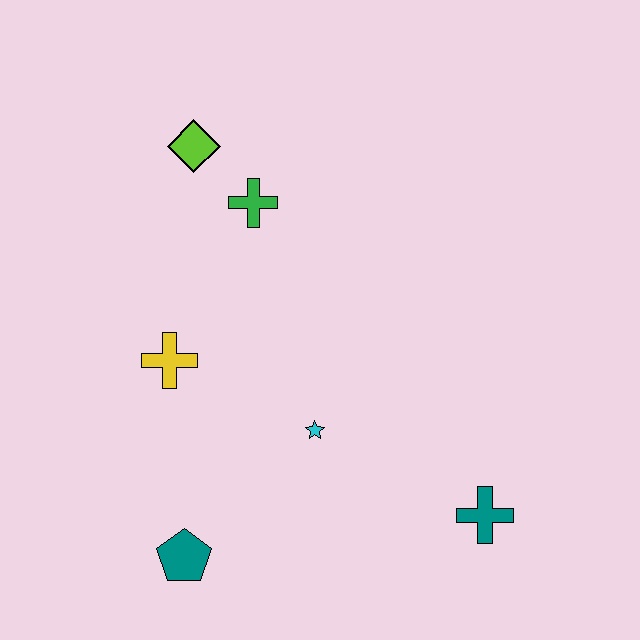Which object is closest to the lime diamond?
The green cross is closest to the lime diamond.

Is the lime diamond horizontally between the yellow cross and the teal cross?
Yes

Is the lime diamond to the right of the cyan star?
No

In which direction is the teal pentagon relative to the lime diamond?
The teal pentagon is below the lime diamond.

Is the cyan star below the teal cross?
No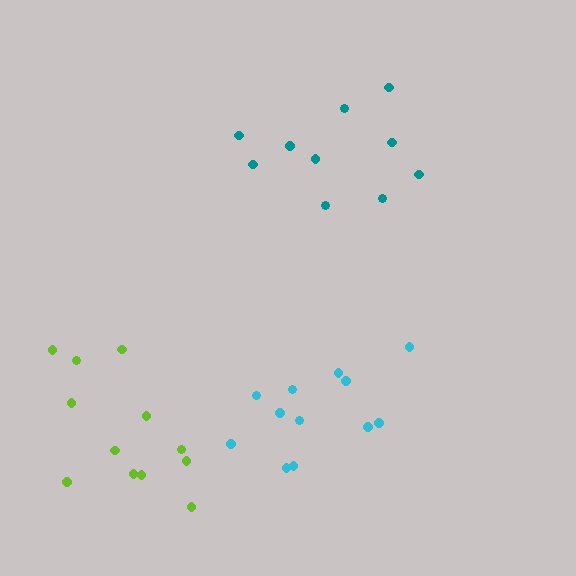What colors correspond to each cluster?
The clusters are colored: cyan, lime, teal.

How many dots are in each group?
Group 1: 12 dots, Group 2: 12 dots, Group 3: 10 dots (34 total).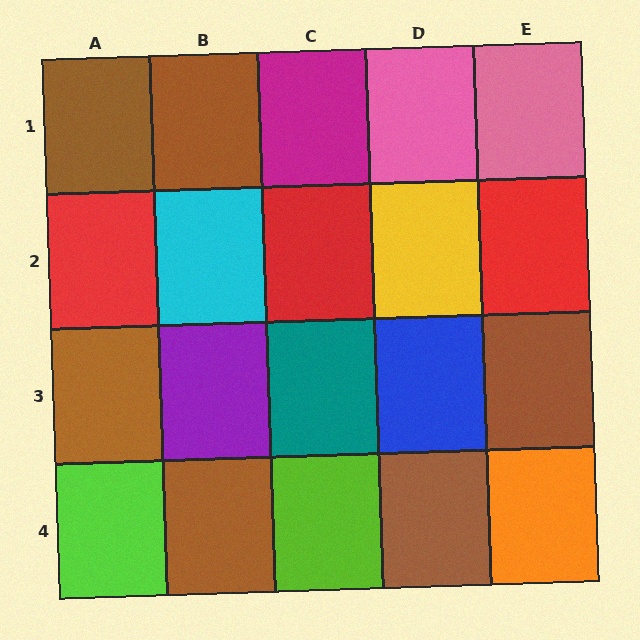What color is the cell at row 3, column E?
Brown.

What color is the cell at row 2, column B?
Cyan.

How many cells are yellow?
1 cell is yellow.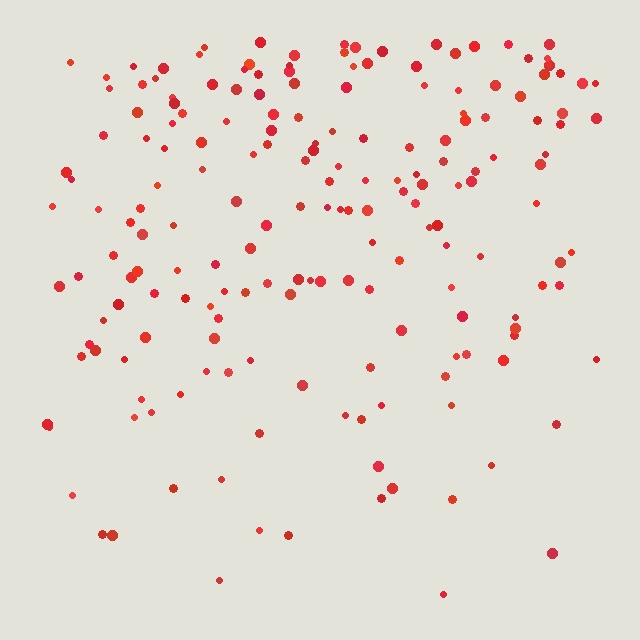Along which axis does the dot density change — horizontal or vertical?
Vertical.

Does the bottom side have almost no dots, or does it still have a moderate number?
Still a moderate number, just noticeably fewer than the top.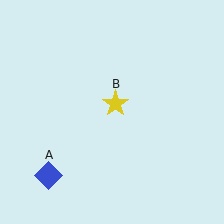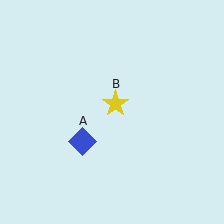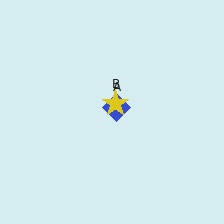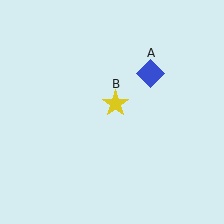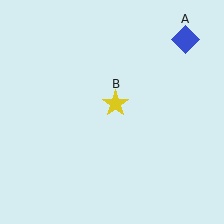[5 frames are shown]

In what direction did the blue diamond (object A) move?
The blue diamond (object A) moved up and to the right.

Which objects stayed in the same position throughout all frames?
Yellow star (object B) remained stationary.